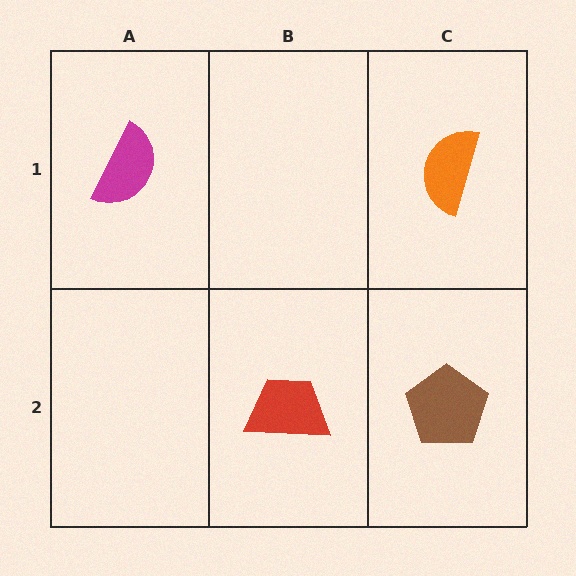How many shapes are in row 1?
2 shapes.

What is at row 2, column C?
A brown pentagon.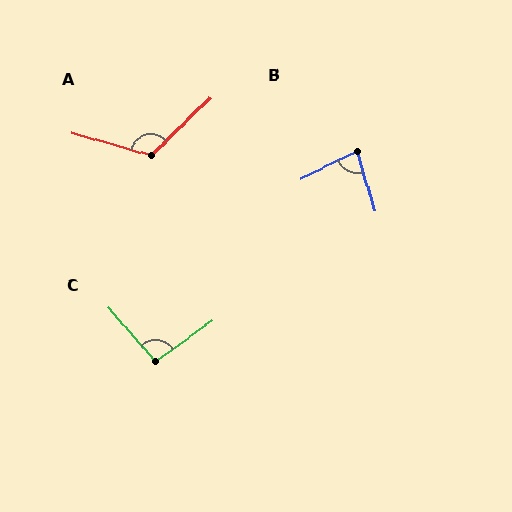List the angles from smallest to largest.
B (80°), C (95°), A (120°).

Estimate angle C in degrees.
Approximately 95 degrees.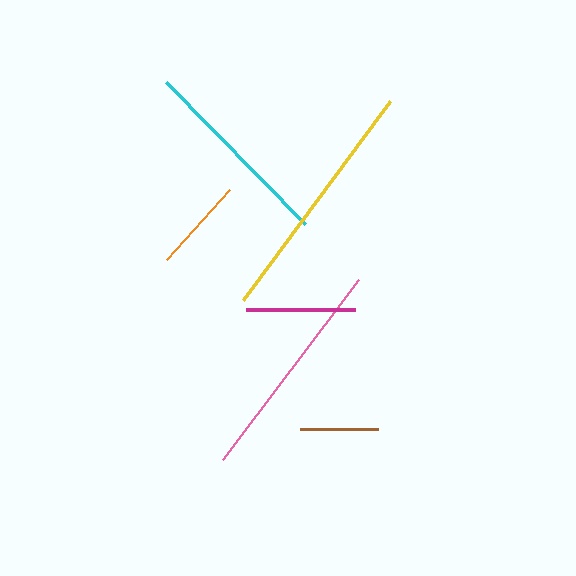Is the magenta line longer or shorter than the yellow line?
The yellow line is longer than the magenta line.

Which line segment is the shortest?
The brown line is the shortest at approximately 78 pixels.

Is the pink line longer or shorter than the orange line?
The pink line is longer than the orange line.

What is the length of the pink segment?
The pink segment is approximately 225 pixels long.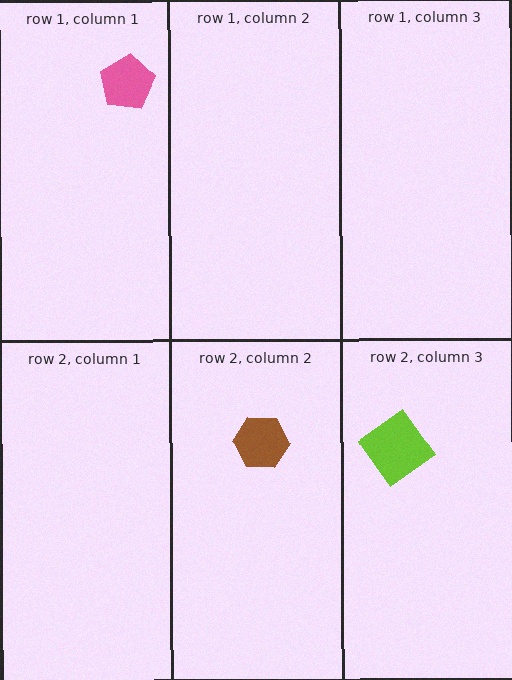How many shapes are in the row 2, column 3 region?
1.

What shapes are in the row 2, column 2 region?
The brown hexagon.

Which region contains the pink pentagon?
The row 1, column 1 region.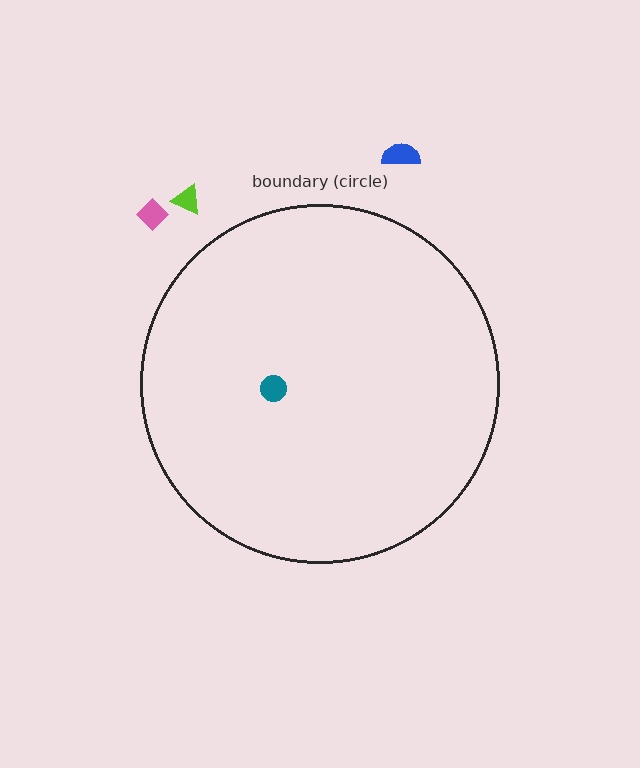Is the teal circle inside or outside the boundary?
Inside.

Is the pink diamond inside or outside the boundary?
Outside.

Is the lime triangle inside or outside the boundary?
Outside.